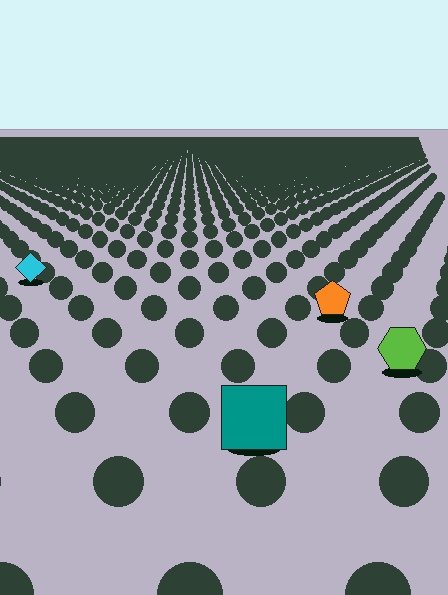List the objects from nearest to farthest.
From nearest to farthest: the teal square, the lime hexagon, the orange pentagon, the cyan diamond.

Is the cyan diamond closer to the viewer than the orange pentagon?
No. The orange pentagon is closer — you can tell from the texture gradient: the ground texture is coarser near it.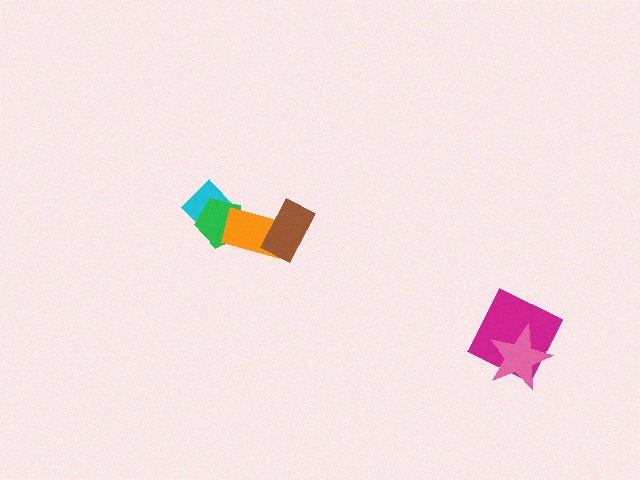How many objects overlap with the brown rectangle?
1 object overlaps with the brown rectangle.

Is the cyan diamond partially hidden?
Yes, it is partially covered by another shape.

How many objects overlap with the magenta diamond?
1 object overlaps with the magenta diamond.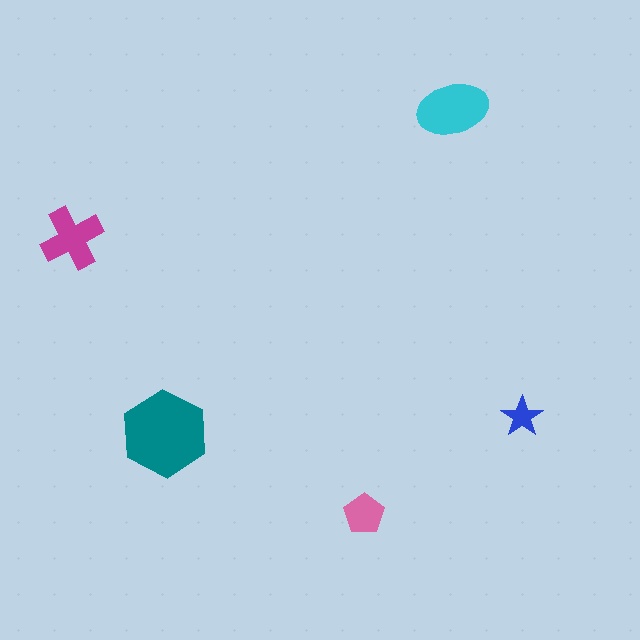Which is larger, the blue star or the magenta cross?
The magenta cross.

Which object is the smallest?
The blue star.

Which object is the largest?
The teal hexagon.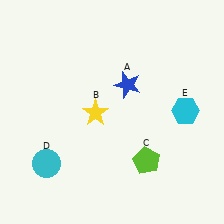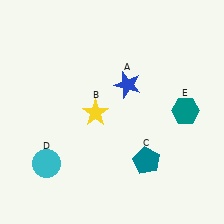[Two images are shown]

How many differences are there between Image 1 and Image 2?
There are 2 differences between the two images.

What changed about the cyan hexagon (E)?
In Image 1, E is cyan. In Image 2, it changed to teal.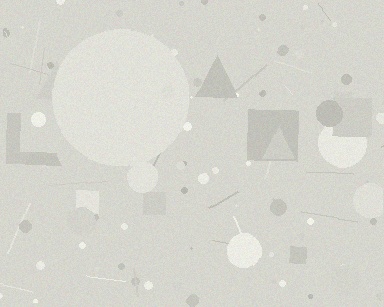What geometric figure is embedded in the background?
A circle is embedded in the background.